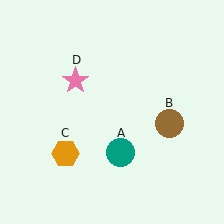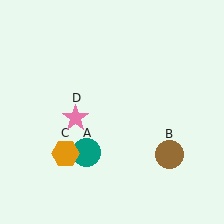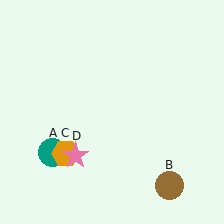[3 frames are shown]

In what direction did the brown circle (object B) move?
The brown circle (object B) moved down.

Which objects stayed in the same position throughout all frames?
Orange hexagon (object C) remained stationary.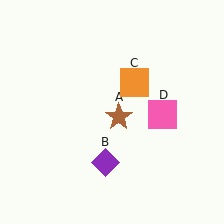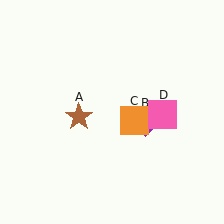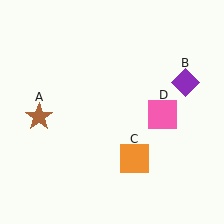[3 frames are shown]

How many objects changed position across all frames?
3 objects changed position: brown star (object A), purple diamond (object B), orange square (object C).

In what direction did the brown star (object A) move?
The brown star (object A) moved left.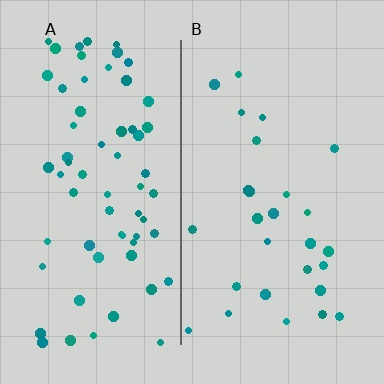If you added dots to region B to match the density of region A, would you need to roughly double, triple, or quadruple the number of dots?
Approximately double.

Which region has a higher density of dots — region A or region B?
A (the left).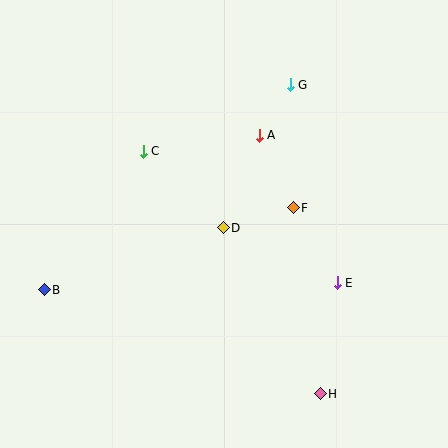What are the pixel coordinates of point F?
Point F is at (293, 208).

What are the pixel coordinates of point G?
Point G is at (290, 85).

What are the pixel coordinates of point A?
Point A is at (259, 135).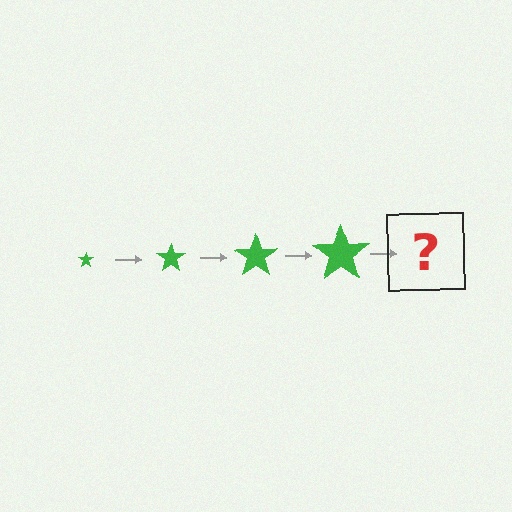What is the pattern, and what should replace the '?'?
The pattern is that the star gets progressively larger each step. The '?' should be a green star, larger than the previous one.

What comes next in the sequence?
The next element should be a green star, larger than the previous one.